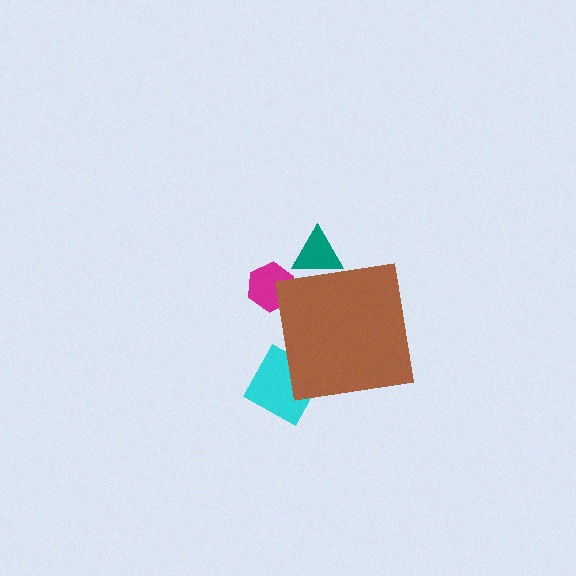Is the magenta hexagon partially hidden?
Yes, the magenta hexagon is partially hidden behind the brown square.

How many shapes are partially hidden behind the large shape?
3 shapes are partially hidden.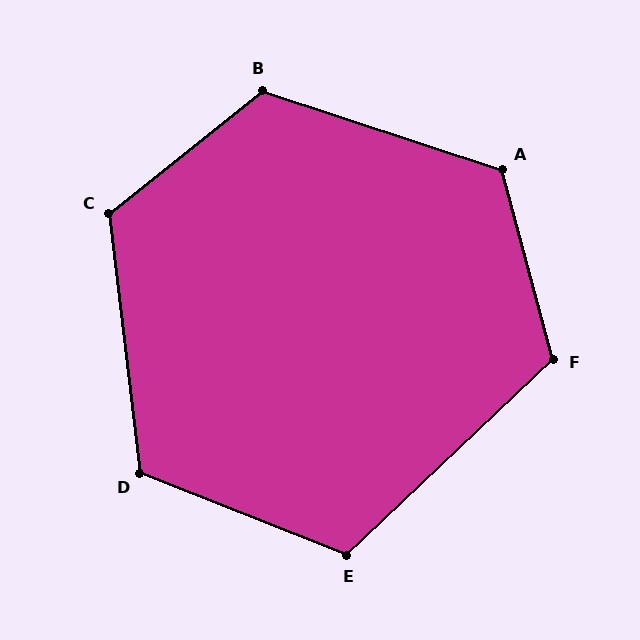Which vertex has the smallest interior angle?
E, at approximately 115 degrees.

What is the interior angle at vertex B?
Approximately 123 degrees (obtuse).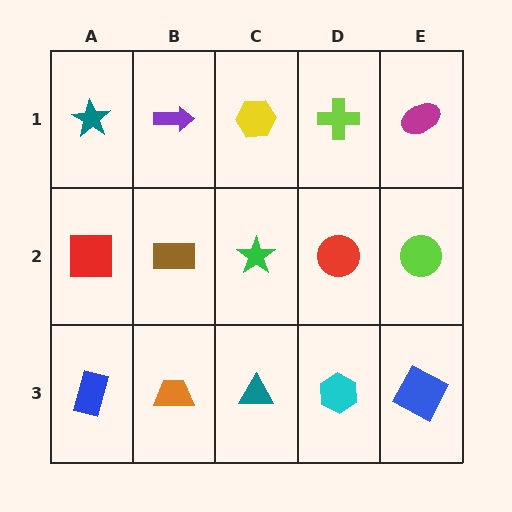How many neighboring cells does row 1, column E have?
2.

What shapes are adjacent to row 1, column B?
A brown rectangle (row 2, column B), a teal star (row 1, column A), a yellow hexagon (row 1, column C).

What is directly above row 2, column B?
A purple arrow.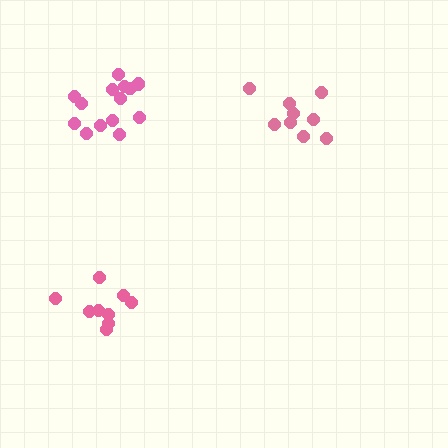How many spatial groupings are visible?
There are 3 spatial groupings.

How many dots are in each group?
Group 1: 14 dots, Group 2: 9 dots, Group 3: 9 dots (32 total).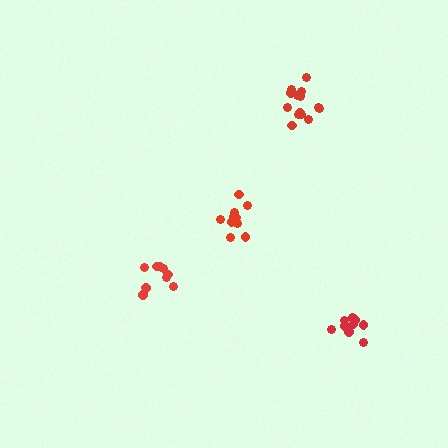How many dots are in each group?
Group 1: 10 dots, Group 2: 10 dots, Group 3: 9 dots, Group 4: 14 dots (43 total).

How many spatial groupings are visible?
There are 4 spatial groupings.